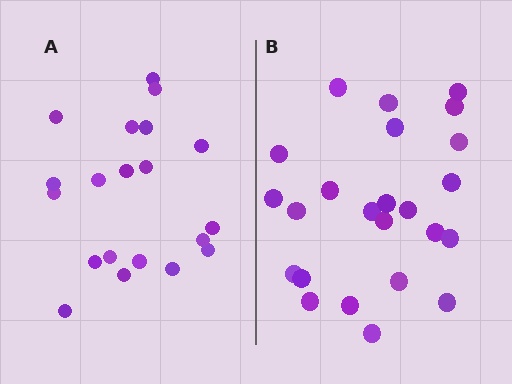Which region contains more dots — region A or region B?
Region B (the right region) has more dots.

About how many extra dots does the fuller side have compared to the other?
Region B has about 4 more dots than region A.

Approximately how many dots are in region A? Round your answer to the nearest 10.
About 20 dots.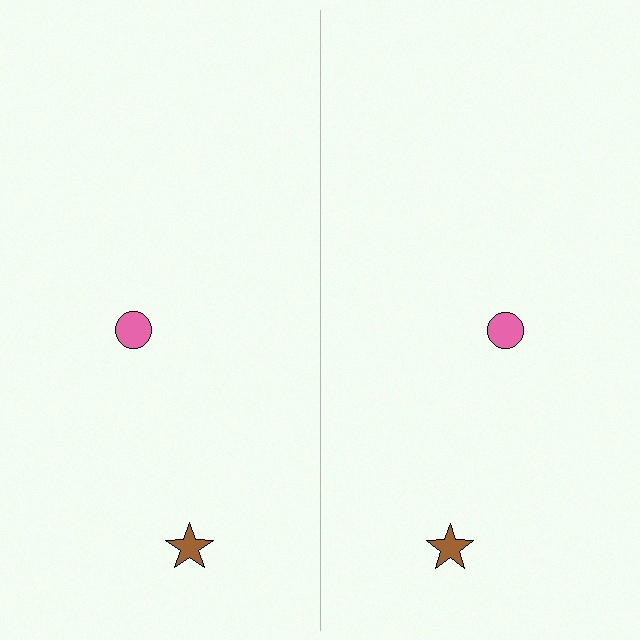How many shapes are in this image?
There are 4 shapes in this image.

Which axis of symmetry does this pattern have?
The pattern has a vertical axis of symmetry running through the center of the image.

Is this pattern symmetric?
Yes, this pattern has bilateral (reflection) symmetry.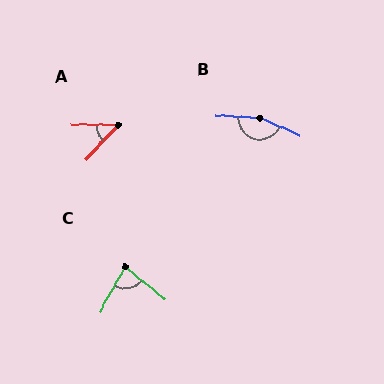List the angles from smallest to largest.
A (48°), C (79°), B (159°).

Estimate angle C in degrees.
Approximately 79 degrees.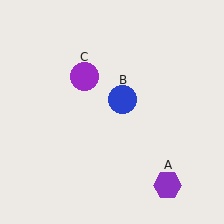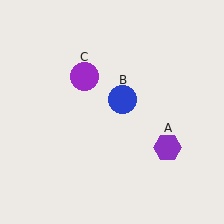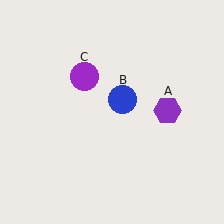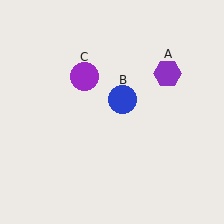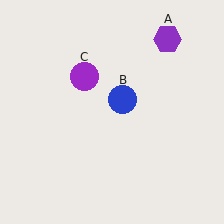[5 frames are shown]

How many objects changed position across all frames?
1 object changed position: purple hexagon (object A).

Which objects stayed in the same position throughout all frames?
Blue circle (object B) and purple circle (object C) remained stationary.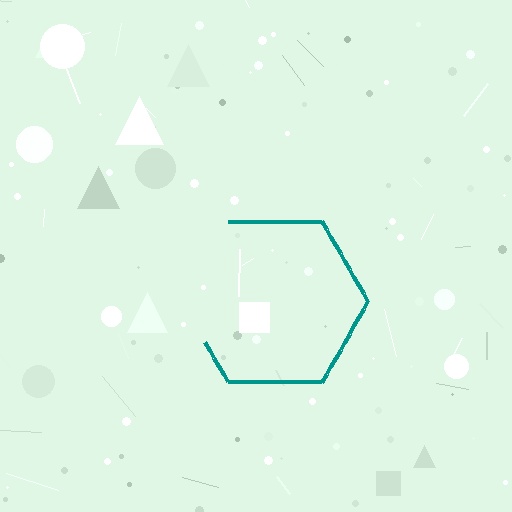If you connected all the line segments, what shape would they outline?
They would outline a hexagon.